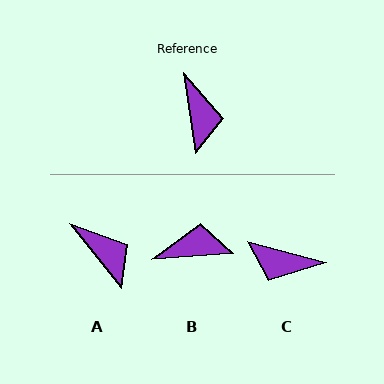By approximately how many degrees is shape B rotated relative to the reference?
Approximately 85 degrees counter-clockwise.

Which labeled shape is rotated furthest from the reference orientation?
C, about 114 degrees away.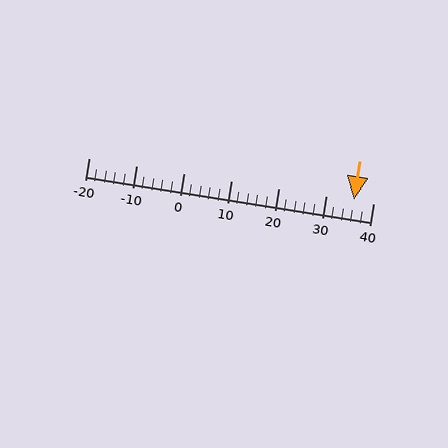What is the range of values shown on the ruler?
The ruler shows values from -20 to 40.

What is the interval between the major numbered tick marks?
The major tick marks are spaced 10 units apart.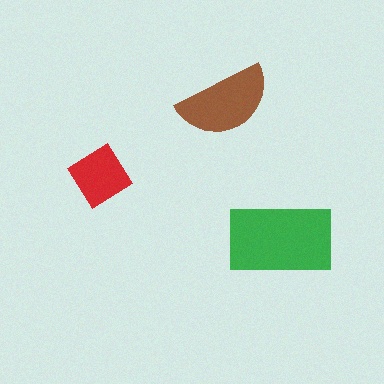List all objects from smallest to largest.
The red diamond, the brown semicircle, the green rectangle.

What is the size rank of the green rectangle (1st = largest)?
1st.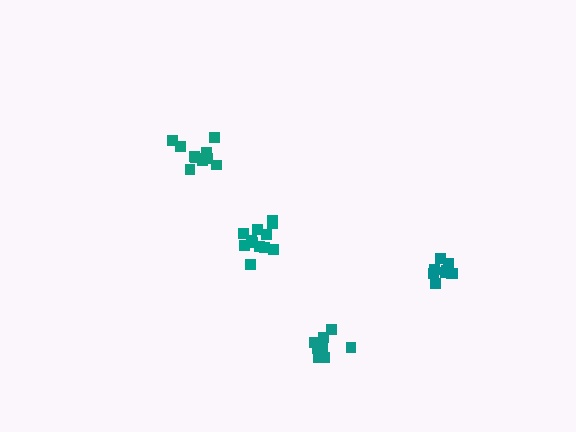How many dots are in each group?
Group 1: 9 dots, Group 2: 10 dots, Group 3: 9 dots, Group 4: 12 dots (40 total).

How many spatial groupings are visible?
There are 4 spatial groupings.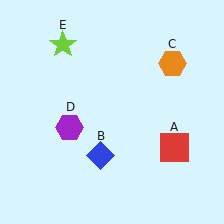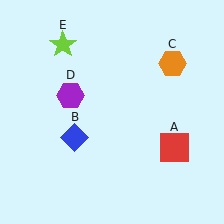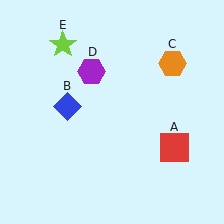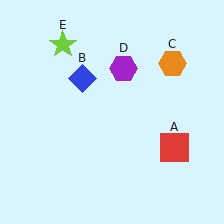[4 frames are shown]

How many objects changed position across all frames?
2 objects changed position: blue diamond (object B), purple hexagon (object D).